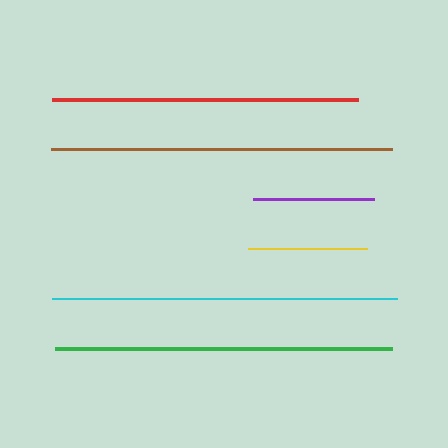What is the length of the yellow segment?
The yellow segment is approximately 119 pixels long.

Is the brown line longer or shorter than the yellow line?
The brown line is longer than the yellow line.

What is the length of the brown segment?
The brown segment is approximately 341 pixels long.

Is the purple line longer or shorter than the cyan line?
The cyan line is longer than the purple line.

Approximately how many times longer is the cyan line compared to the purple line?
The cyan line is approximately 2.9 times the length of the purple line.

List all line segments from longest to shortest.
From longest to shortest: cyan, brown, green, red, purple, yellow.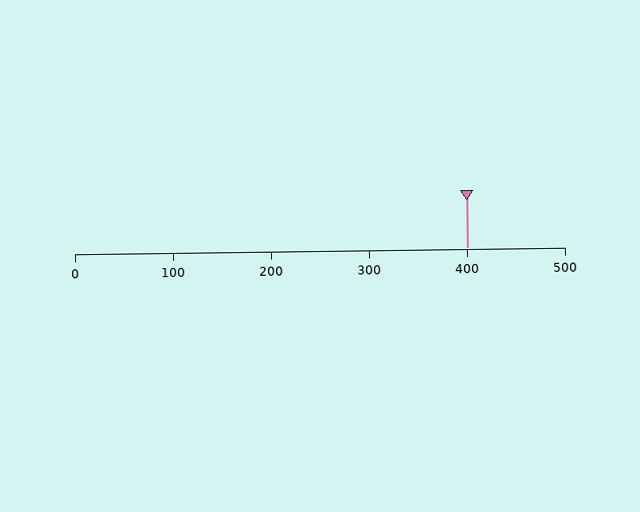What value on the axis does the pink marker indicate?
The marker indicates approximately 400.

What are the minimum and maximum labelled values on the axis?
The axis runs from 0 to 500.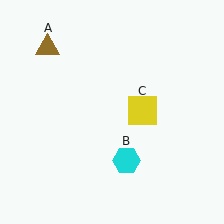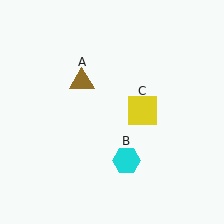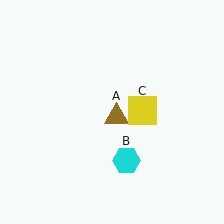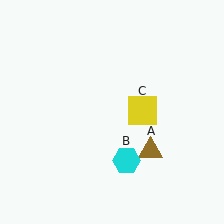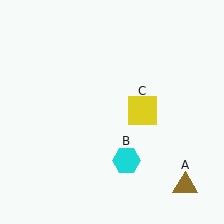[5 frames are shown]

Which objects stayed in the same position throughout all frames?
Cyan hexagon (object B) and yellow square (object C) remained stationary.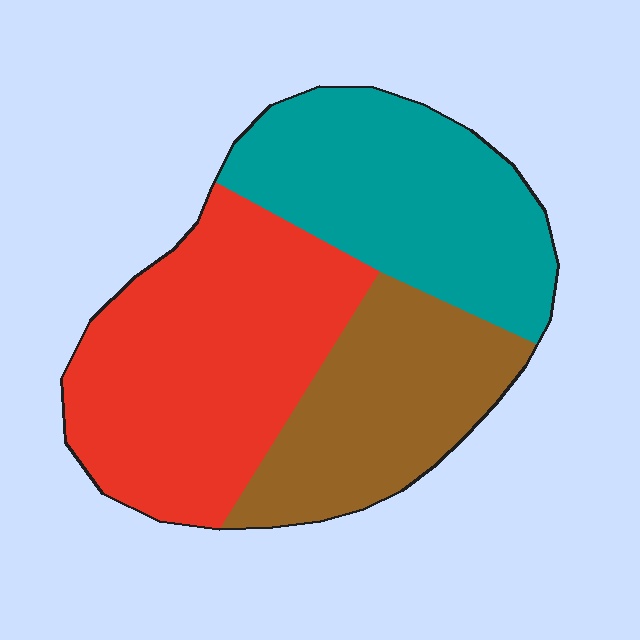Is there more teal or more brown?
Teal.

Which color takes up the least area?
Brown, at roughly 25%.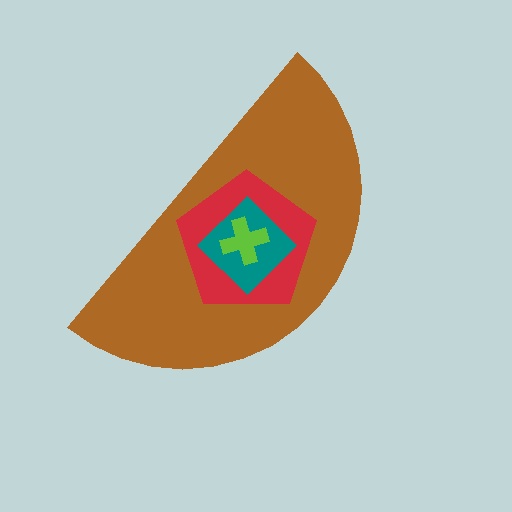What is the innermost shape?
The lime cross.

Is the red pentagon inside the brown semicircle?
Yes.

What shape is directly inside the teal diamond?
The lime cross.